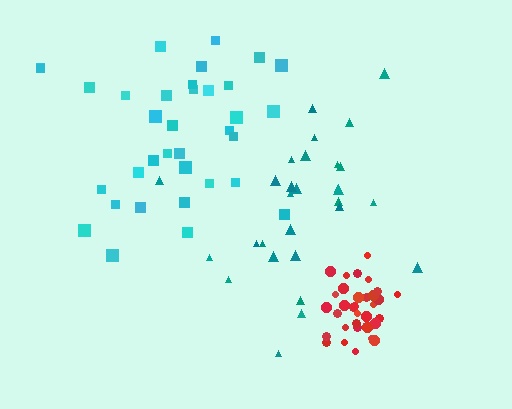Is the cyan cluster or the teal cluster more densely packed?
Cyan.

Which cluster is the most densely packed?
Red.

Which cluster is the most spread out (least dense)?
Teal.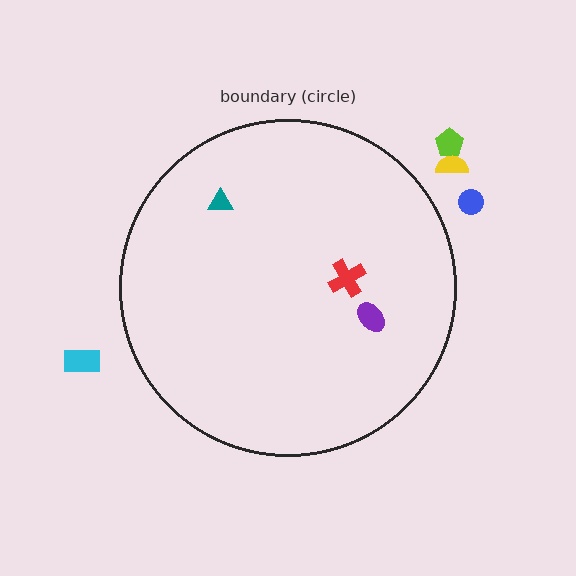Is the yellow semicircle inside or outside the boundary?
Outside.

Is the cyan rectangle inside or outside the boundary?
Outside.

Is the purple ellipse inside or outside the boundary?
Inside.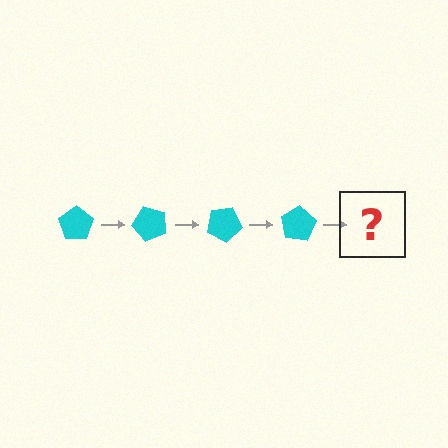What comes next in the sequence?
The next element should be a cyan pentagon rotated 200 degrees.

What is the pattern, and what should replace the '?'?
The pattern is that the pentagon rotates 50 degrees each step. The '?' should be a cyan pentagon rotated 200 degrees.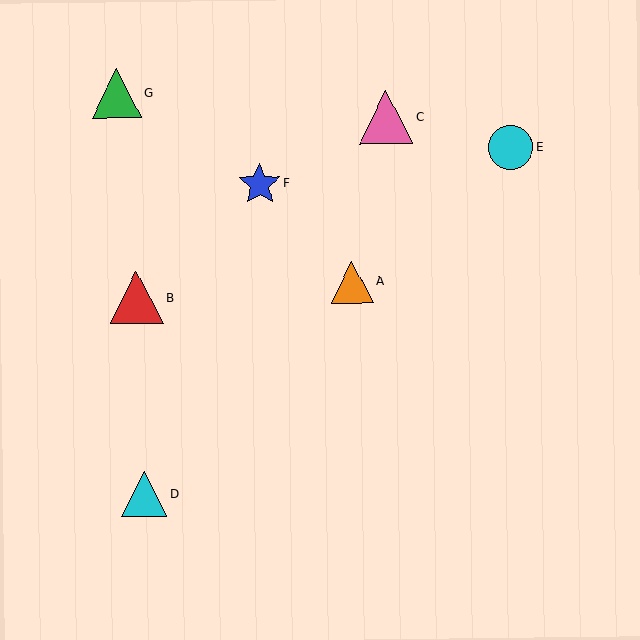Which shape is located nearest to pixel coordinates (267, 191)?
The blue star (labeled F) at (260, 184) is nearest to that location.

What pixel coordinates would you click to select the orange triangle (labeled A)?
Click at (352, 282) to select the orange triangle A.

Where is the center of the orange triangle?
The center of the orange triangle is at (352, 282).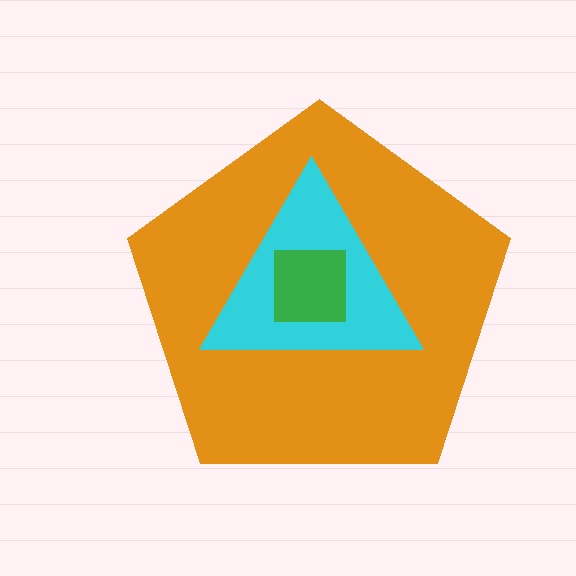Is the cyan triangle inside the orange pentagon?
Yes.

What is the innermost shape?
The green square.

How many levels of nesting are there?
3.